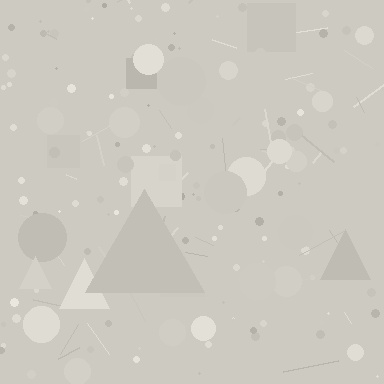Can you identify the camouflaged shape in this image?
The camouflaged shape is a triangle.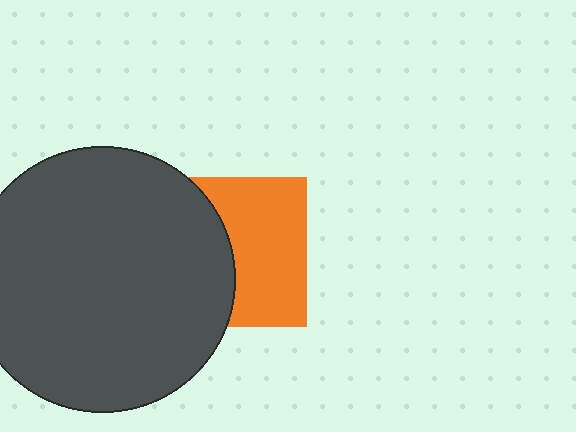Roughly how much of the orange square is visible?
About half of it is visible (roughly 54%).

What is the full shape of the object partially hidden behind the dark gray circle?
The partially hidden object is an orange square.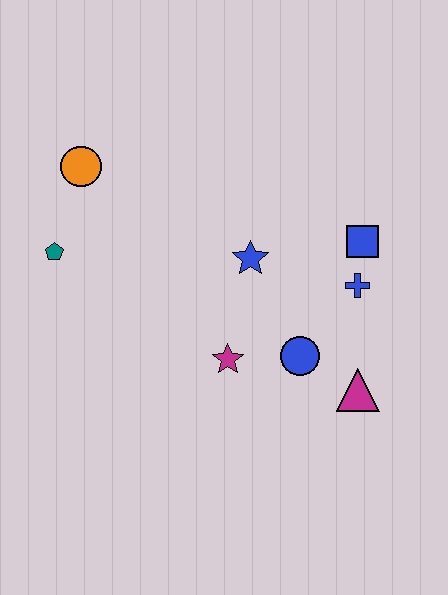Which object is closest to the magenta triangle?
The blue circle is closest to the magenta triangle.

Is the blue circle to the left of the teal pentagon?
No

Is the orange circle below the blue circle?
No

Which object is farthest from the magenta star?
The orange circle is farthest from the magenta star.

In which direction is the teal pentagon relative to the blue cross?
The teal pentagon is to the left of the blue cross.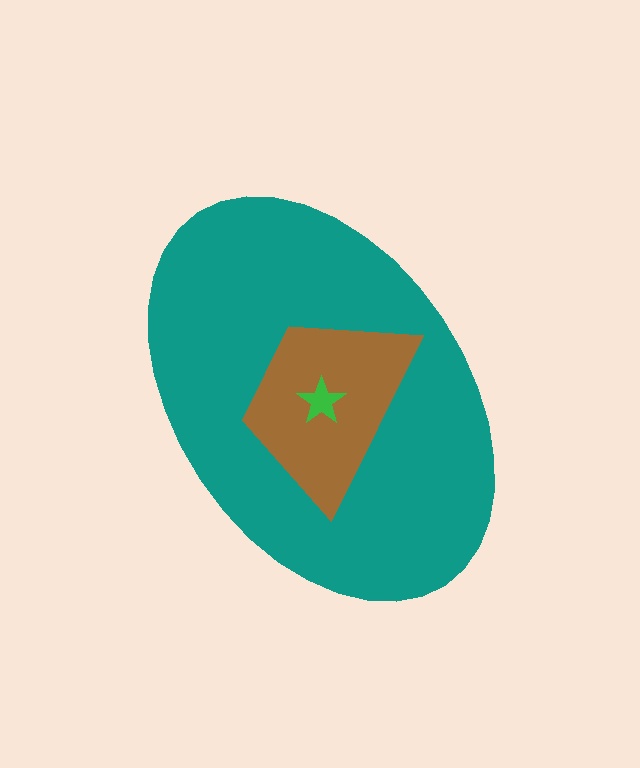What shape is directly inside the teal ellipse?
The brown trapezoid.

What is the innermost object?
The green star.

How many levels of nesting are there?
3.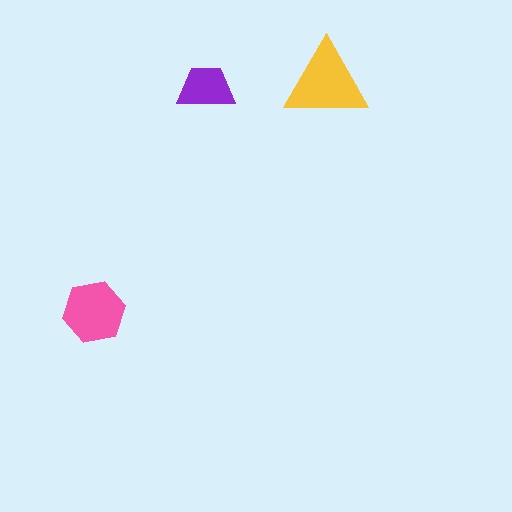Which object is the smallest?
The purple trapezoid.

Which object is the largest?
The yellow triangle.